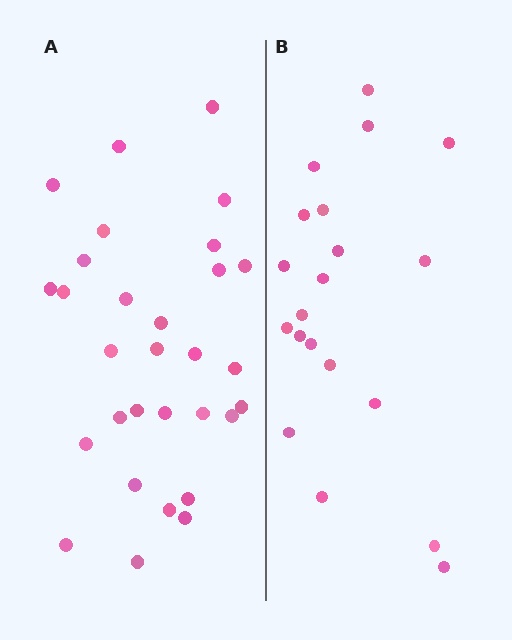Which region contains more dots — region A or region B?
Region A (the left region) has more dots.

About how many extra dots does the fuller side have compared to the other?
Region A has roughly 10 or so more dots than region B.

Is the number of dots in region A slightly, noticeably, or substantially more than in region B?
Region A has substantially more. The ratio is roughly 1.5 to 1.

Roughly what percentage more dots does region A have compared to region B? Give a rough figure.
About 50% more.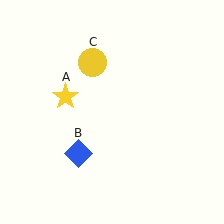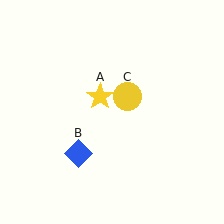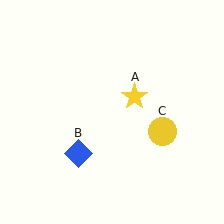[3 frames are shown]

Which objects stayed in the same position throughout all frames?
Blue diamond (object B) remained stationary.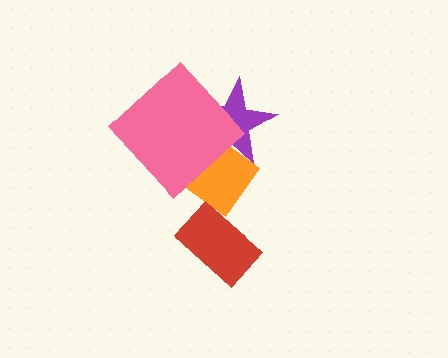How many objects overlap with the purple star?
2 objects overlap with the purple star.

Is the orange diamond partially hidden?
Yes, it is partially covered by another shape.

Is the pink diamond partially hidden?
No, no other shape covers it.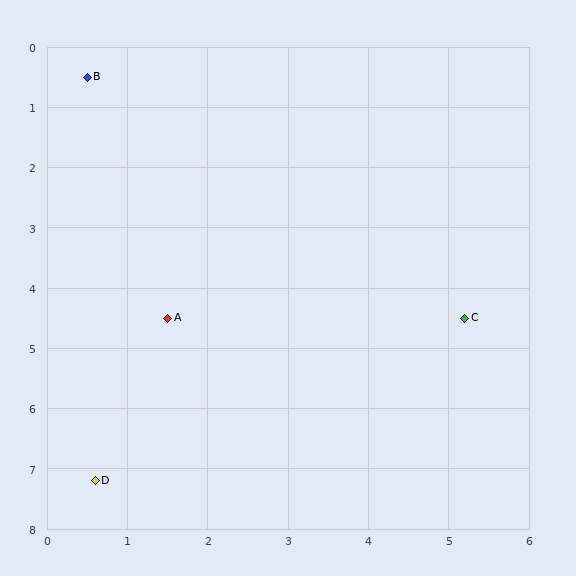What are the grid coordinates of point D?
Point D is at approximately (0.6, 7.2).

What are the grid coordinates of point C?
Point C is at approximately (5.2, 4.5).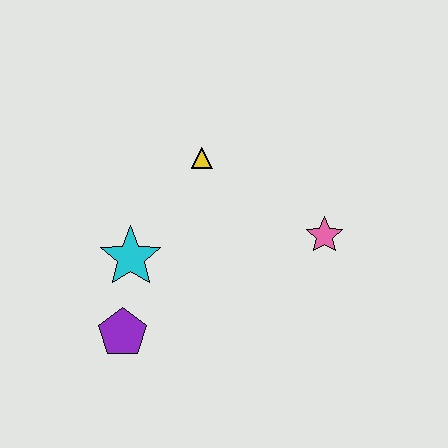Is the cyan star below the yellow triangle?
Yes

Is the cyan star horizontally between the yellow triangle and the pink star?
No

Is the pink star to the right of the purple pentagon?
Yes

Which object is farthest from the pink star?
The purple pentagon is farthest from the pink star.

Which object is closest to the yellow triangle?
The cyan star is closest to the yellow triangle.